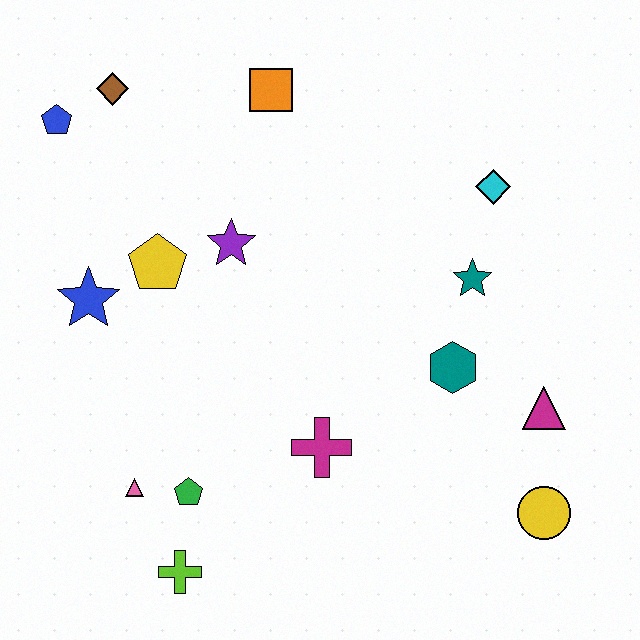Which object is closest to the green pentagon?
The pink triangle is closest to the green pentagon.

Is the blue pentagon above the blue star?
Yes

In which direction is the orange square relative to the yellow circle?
The orange square is above the yellow circle.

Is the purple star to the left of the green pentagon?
No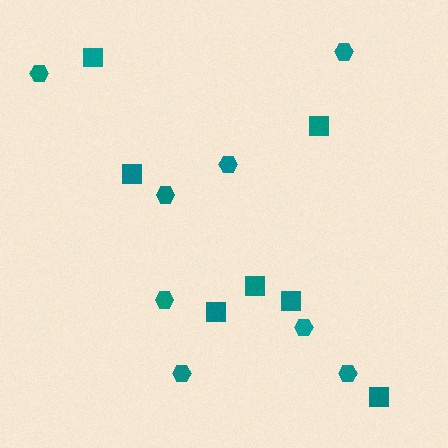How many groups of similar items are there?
There are 2 groups: one group of hexagons (8) and one group of squares (7).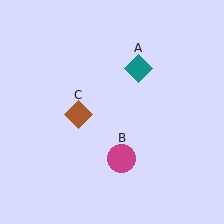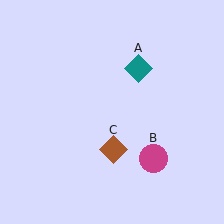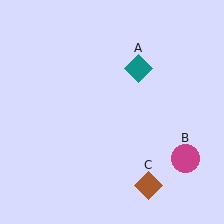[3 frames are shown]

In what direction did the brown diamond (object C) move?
The brown diamond (object C) moved down and to the right.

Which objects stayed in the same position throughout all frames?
Teal diamond (object A) remained stationary.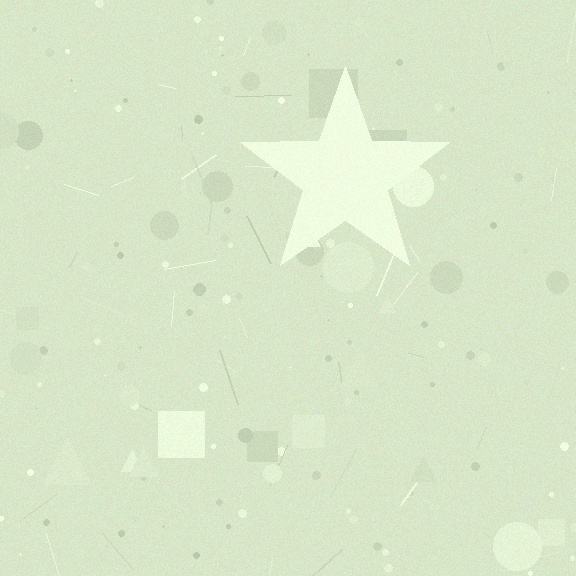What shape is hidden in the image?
A star is hidden in the image.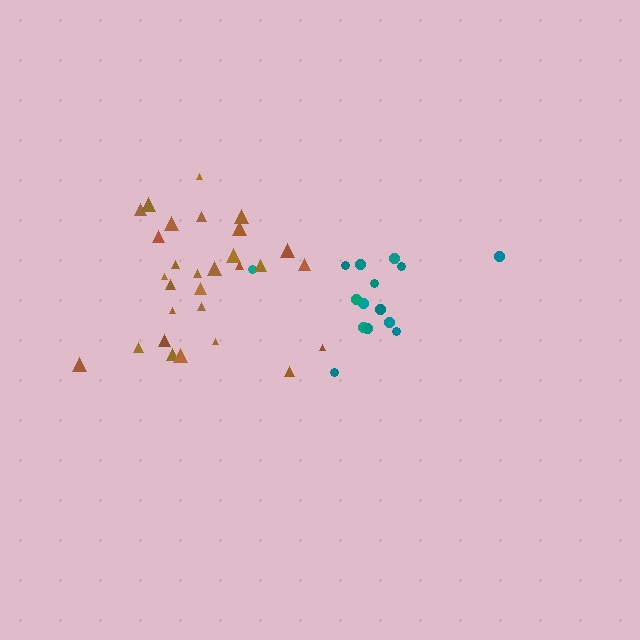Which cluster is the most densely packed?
Teal.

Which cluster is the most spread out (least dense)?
Brown.